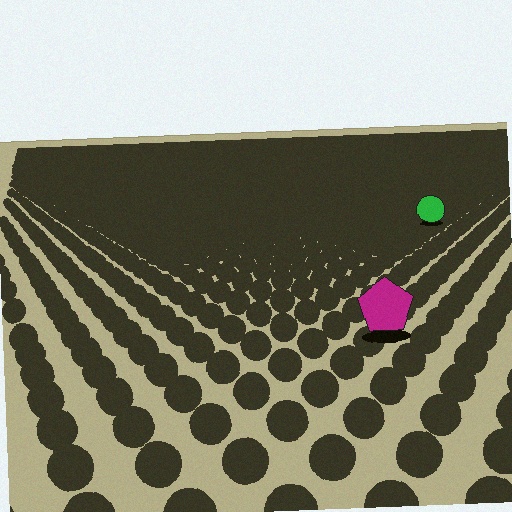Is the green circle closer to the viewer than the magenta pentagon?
No. The magenta pentagon is closer — you can tell from the texture gradient: the ground texture is coarser near it.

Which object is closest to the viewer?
The magenta pentagon is closest. The texture marks near it are larger and more spread out.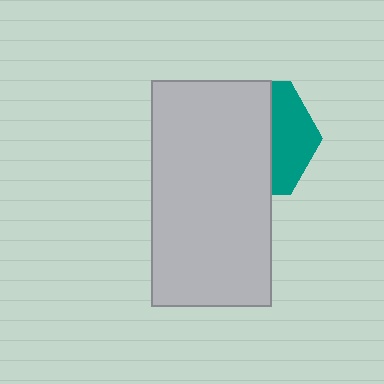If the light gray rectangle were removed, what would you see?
You would see the complete teal hexagon.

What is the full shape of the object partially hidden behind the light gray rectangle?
The partially hidden object is a teal hexagon.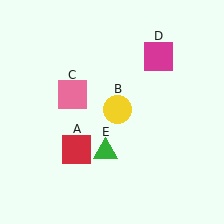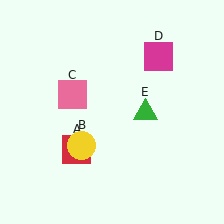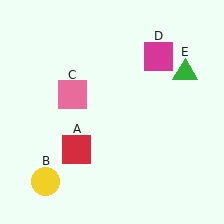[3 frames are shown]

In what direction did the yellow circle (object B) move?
The yellow circle (object B) moved down and to the left.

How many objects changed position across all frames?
2 objects changed position: yellow circle (object B), green triangle (object E).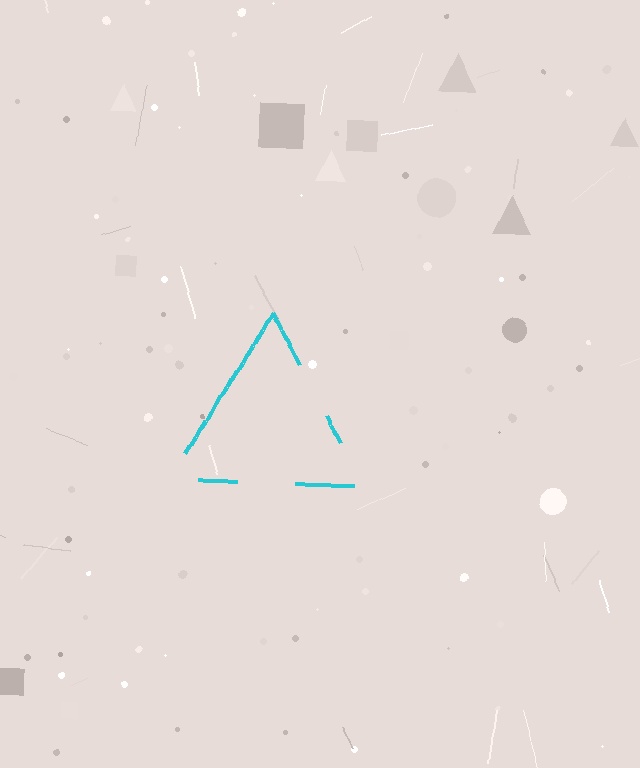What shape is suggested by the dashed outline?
The dashed outline suggests a triangle.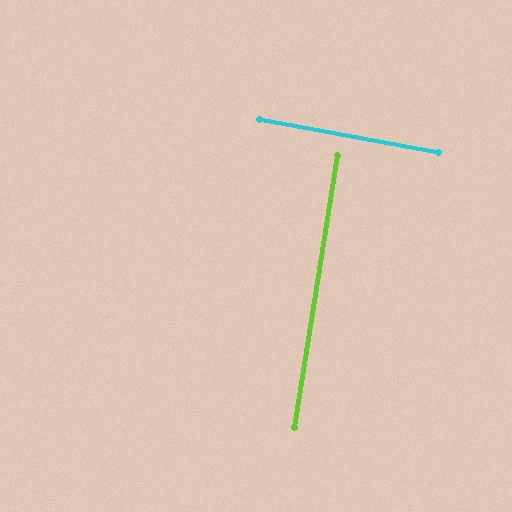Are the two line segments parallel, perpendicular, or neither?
Perpendicular — they meet at approximately 89°.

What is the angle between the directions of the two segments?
Approximately 89 degrees.